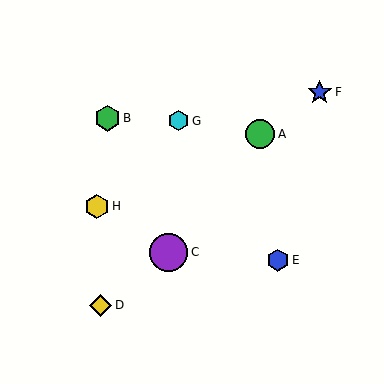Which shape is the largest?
The purple circle (labeled C) is the largest.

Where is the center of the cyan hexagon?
The center of the cyan hexagon is at (179, 121).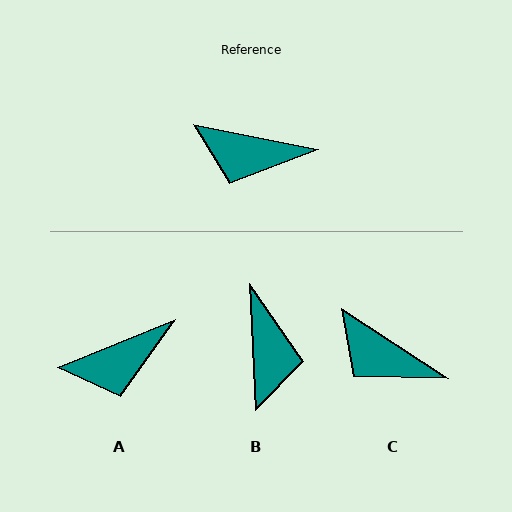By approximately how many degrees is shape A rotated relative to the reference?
Approximately 34 degrees counter-clockwise.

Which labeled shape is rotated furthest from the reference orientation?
B, about 104 degrees away.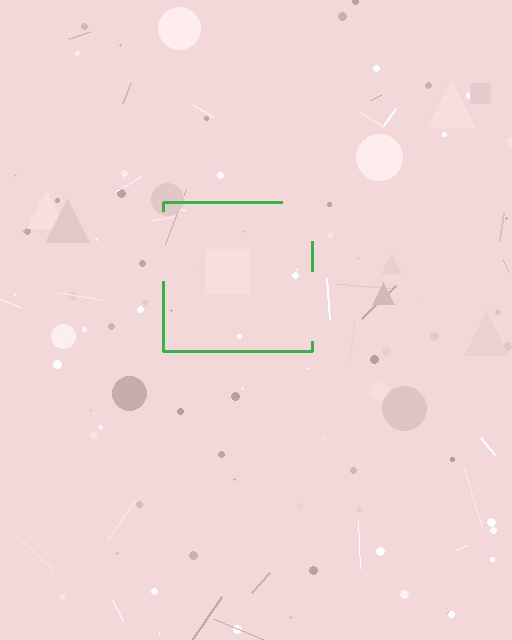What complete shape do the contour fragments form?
The contour fragments form a square.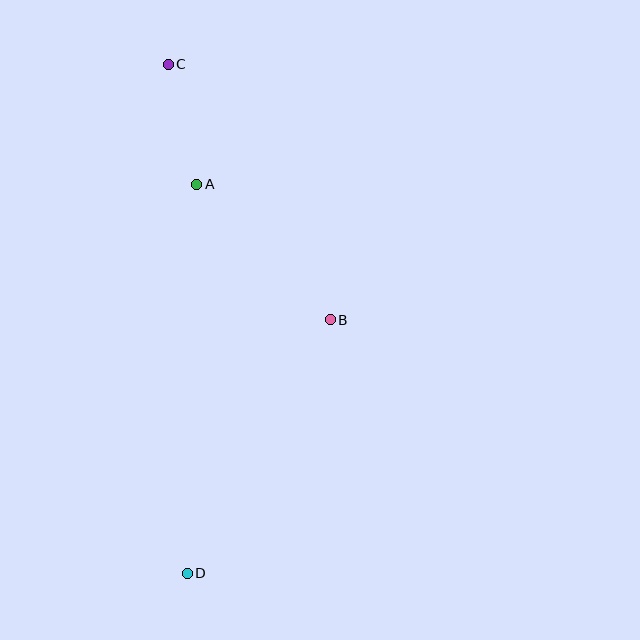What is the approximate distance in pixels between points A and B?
The distance between A and B is approximately 190 pixels.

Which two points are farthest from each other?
Points C and D are farthest from each other.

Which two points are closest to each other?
Points A and C are closest to each other.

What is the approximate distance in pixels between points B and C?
The distance between B and C is approximately 302 pixels.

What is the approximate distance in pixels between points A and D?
The distance between A and D is approximately 389 pixels.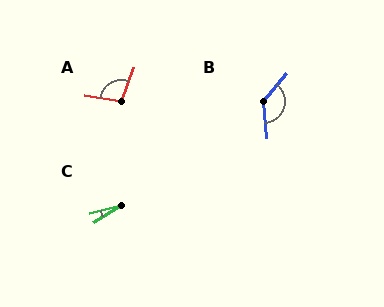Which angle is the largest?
B, at approximately 136 degrees.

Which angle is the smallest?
C, at approximately 19 degrees.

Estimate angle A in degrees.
Approximately 99 degrees.